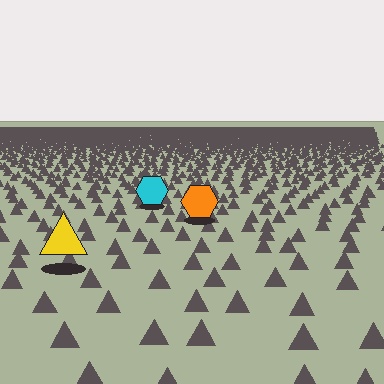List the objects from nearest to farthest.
From nearest to farthest: the yellow triangle, the orange hexagon, the cyan hexagon.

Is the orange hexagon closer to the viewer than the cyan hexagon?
Yes. The orange hexagon is closer — you can tell from the texture gradient: the ground texture is coarser near it.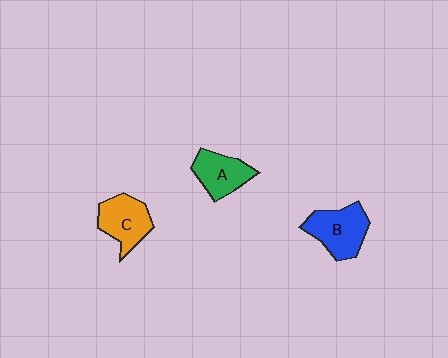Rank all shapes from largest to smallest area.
From largest to smallest: B (blue), C (orange), A (green).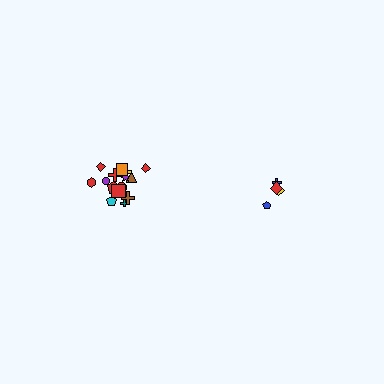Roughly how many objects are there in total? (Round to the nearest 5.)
Roughly 20 objects in total.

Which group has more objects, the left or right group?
The left group.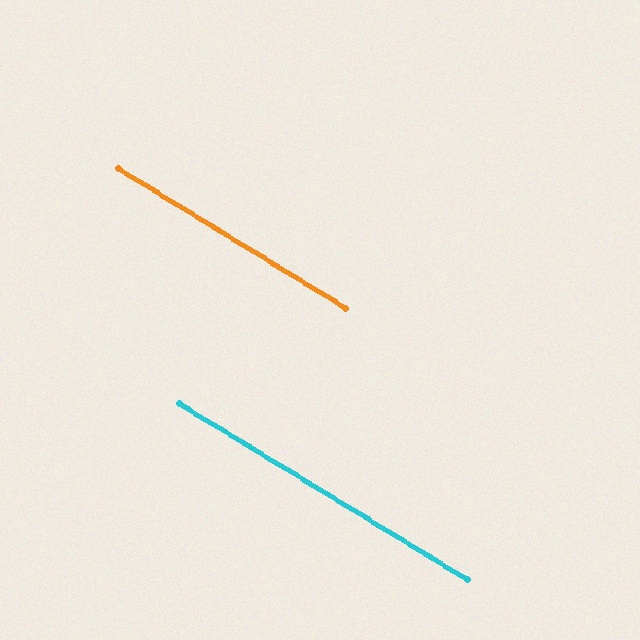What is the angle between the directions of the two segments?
Approximately 0 degrees.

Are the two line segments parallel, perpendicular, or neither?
Parallel — their directions differ by only 0.2°.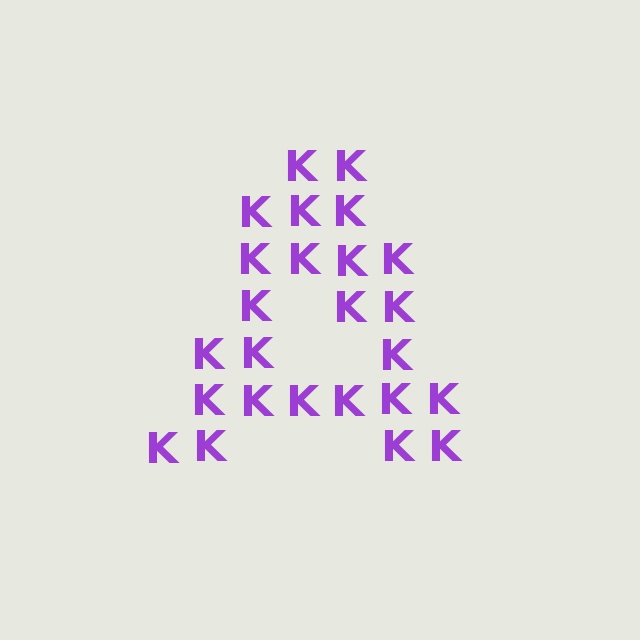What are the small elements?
The small elements are letter K's.